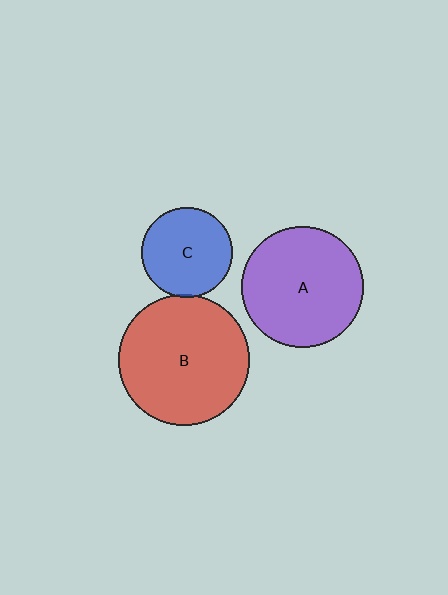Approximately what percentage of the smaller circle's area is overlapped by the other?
Approximately 5%.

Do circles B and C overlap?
Yes.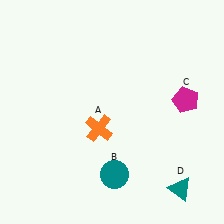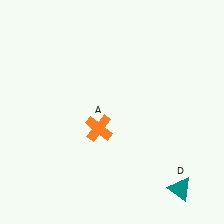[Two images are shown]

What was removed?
The magenta pentagon (C), the teal circle (B) were removed in Image 2.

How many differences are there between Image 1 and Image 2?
There are 2 differences between the two images.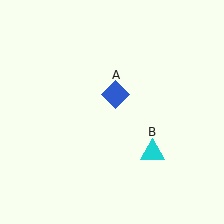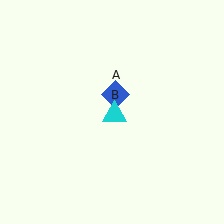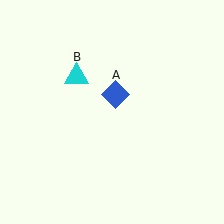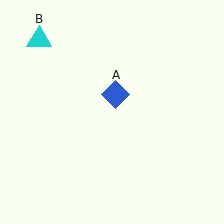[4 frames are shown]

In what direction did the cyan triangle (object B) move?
The cyan triangle (object B) moved up and to the left.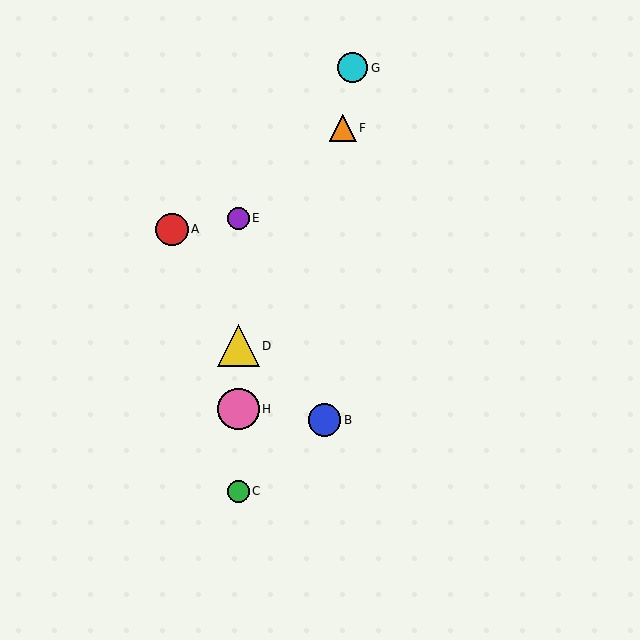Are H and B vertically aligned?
No, H is at x≈238 and B is at x≈325.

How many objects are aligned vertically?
4 objects (C, D, E, H) are aligned vertically.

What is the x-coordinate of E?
Object E is at x≈238.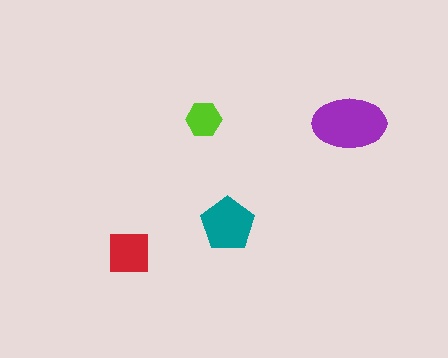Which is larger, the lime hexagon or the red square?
The red square.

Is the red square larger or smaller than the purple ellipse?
Smaller.